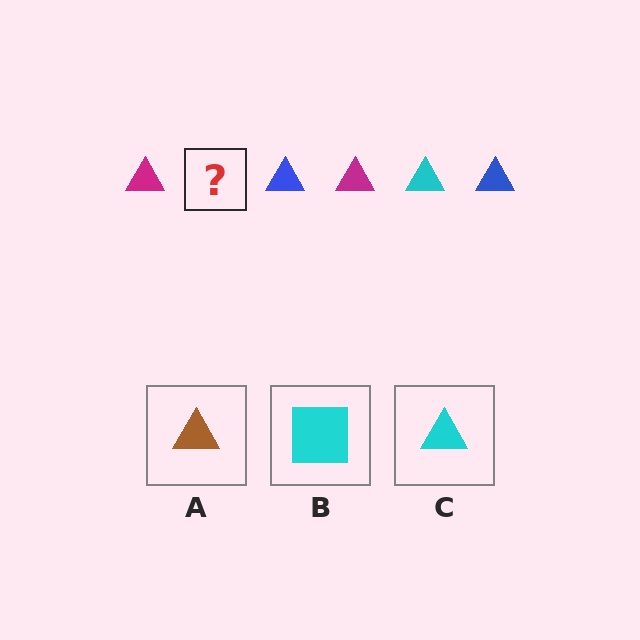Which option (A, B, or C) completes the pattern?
C.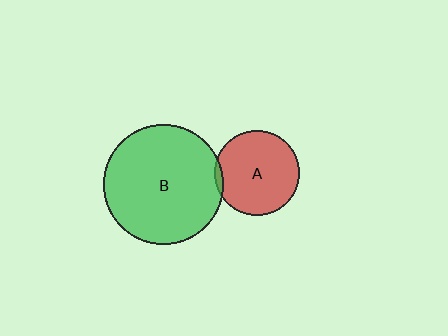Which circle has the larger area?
Circle B (green).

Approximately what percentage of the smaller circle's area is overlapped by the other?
Approximately 5%.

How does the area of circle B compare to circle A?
Approximately 2.0 times.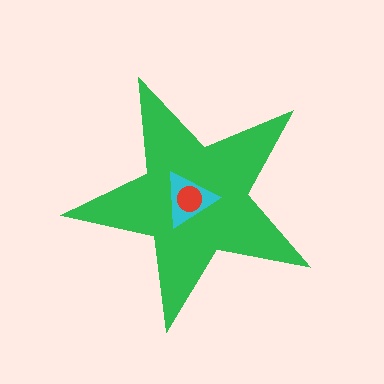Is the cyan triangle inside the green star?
Yes.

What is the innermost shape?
The red circle.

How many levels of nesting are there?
3.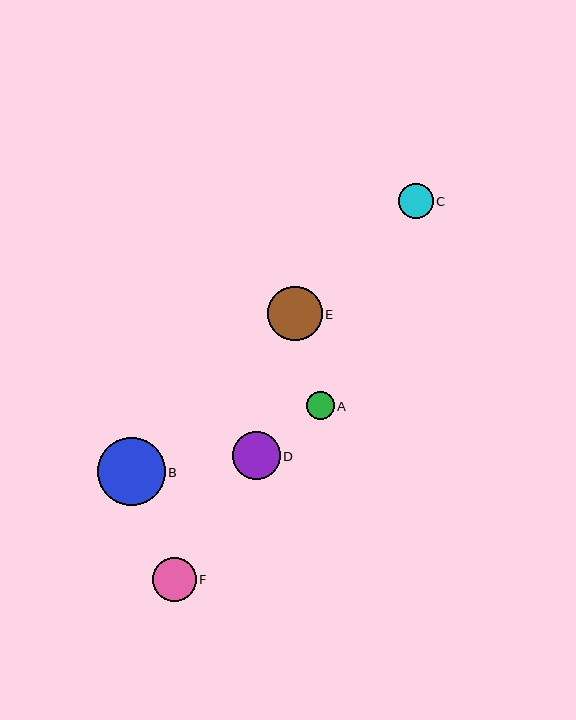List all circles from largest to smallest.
From largest to smallest: B, E, D, F, C, A.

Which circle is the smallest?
Circle A is the smallest with a size of approximately 28 pixels.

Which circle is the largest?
Circle B is the largest with a size of approximately 67 pixels.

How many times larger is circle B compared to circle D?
Circle B is approximately 1.4 times the size of circle D.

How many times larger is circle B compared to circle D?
Circle B is approximately 1.4 times the size of circle D.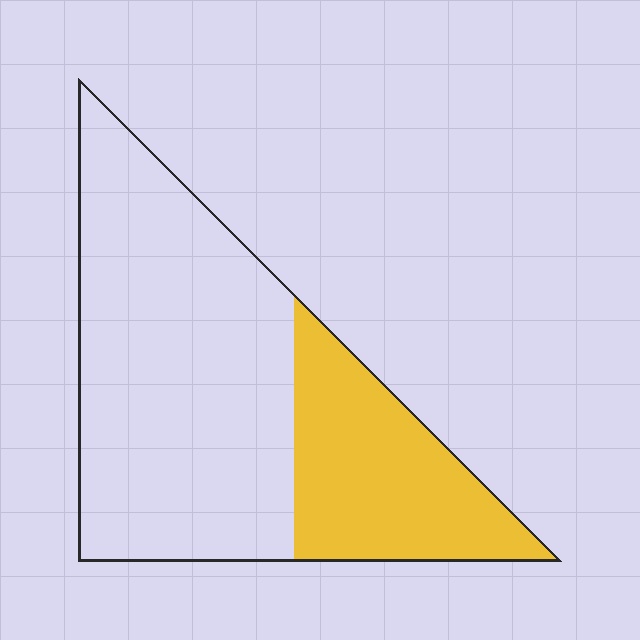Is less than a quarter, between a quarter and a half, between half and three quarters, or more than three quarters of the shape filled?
Between a quarter and a half.